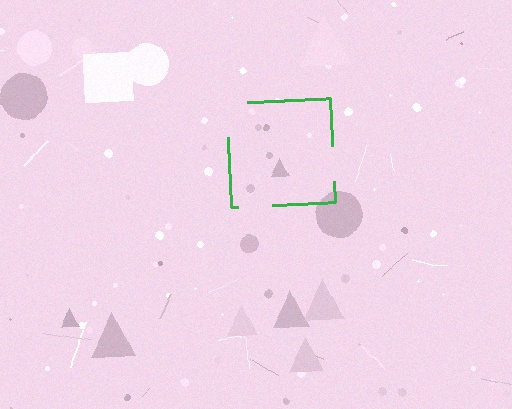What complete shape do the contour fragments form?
The contour fragments form a square.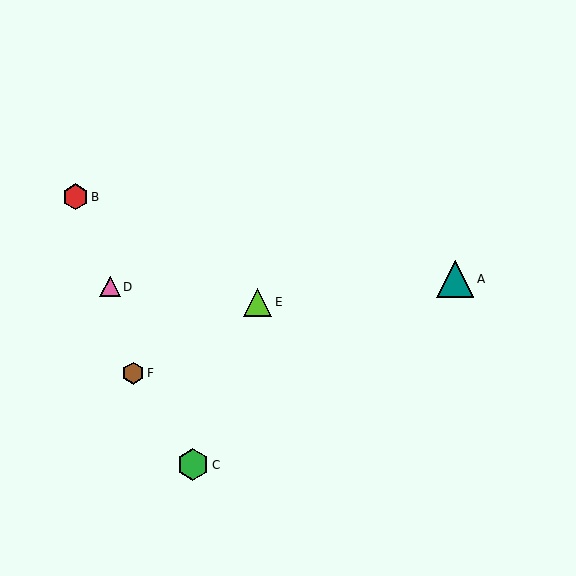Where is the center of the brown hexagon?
The center of the brown hexagon is at (133, 373).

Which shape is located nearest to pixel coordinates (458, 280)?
The teal triangle (labeled A) at (455, 279) is nearest to that location.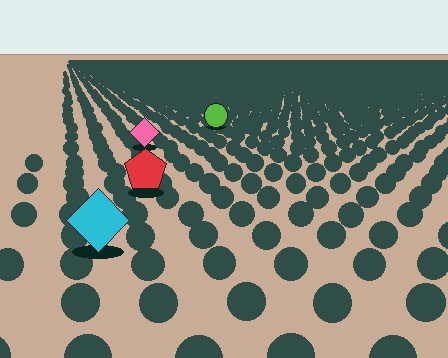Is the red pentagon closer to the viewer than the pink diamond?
Yes. The red pentagon is closer — you can tell from the texture gradient: the ground texture is coarser near it.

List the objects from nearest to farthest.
From nearest to farthest: the cyan diamond, the red pentagon, the pink diamond, the lime circle.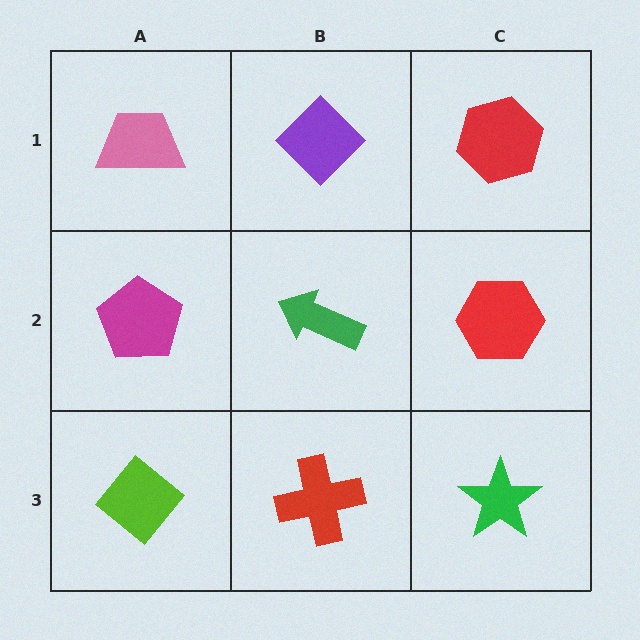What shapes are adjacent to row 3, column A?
A magenta pentagon (row 2, column A), a red cross (row 3, column B).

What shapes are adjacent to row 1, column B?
A green arrow (row 2, column B), a pink trapezoid (row 1, column A), a red hexagon (row 1, column C).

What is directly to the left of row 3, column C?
A red cross.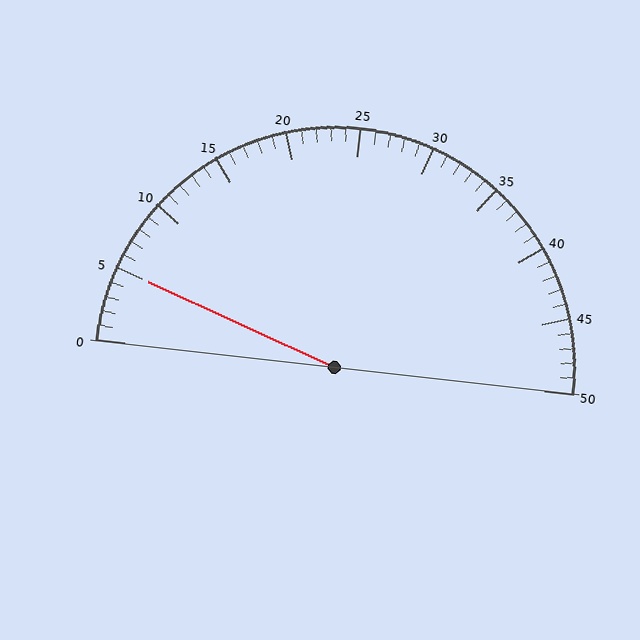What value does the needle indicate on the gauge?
The needle indicates approximately 5.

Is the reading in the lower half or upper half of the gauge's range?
The reading is in the lower half of the range (0 to 50).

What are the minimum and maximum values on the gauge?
The gauge ranges from 0 to 50.